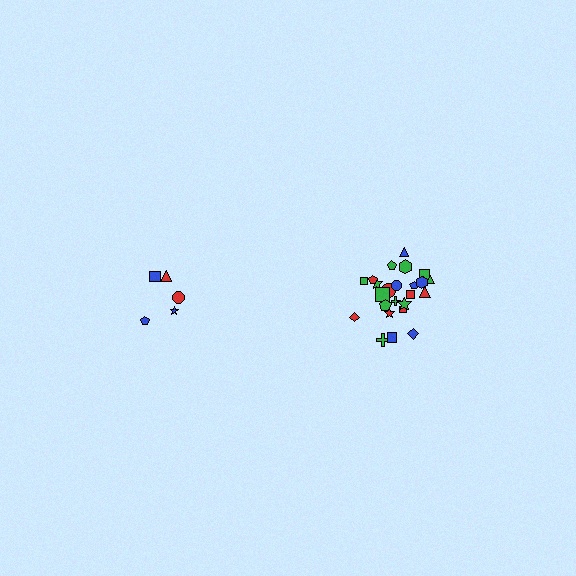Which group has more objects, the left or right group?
The right group.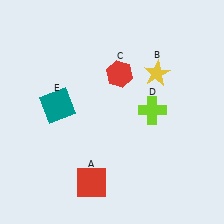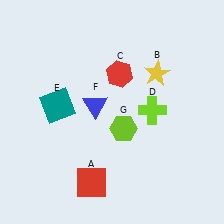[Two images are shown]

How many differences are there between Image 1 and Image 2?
There are 2 differences between the two images.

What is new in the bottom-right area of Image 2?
A lime hexagon (G) was added in the bottom-right area of Image 2.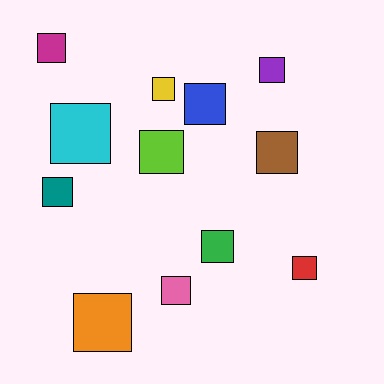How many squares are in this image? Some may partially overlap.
There are 12 squares.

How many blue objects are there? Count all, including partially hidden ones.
There is 1 blue object.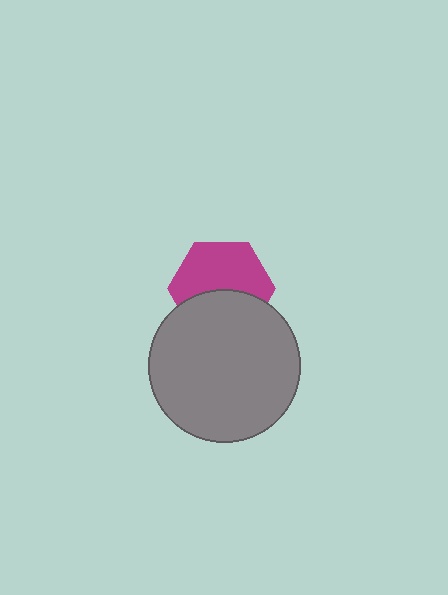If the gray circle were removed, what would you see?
You would see the complete magenta hexagon.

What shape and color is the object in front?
The object in front is a gray circle.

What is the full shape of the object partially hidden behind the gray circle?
The partially hidden object is a magenta hexagon.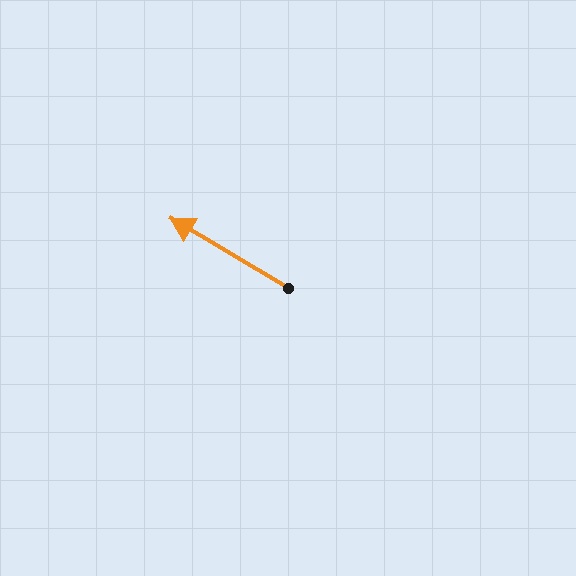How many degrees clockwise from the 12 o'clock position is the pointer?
Approximately 301 degrees.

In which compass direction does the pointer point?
Northwest.